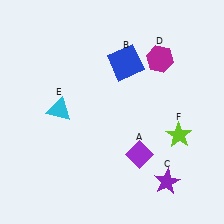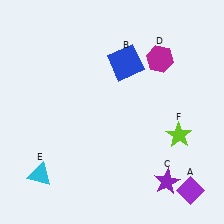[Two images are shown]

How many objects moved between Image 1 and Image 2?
2 objects moved between the two images.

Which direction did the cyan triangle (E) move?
The cyan triangle (E) moved down.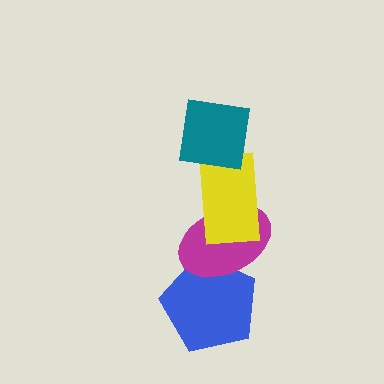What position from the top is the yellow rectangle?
The yellow rectangle is 2nd from the top.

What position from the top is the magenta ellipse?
The magenta ellipse is 3rd from the top.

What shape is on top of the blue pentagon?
The magenta ellipse is on top of the blue pentagon.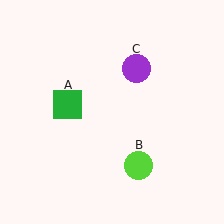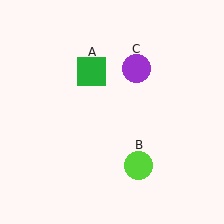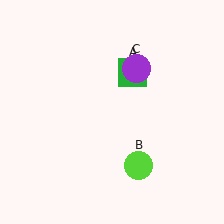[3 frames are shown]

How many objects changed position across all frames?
1 object changed position: green square (object A).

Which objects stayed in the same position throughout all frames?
Lime circle (object B) and purple circle (object C) remained stationary.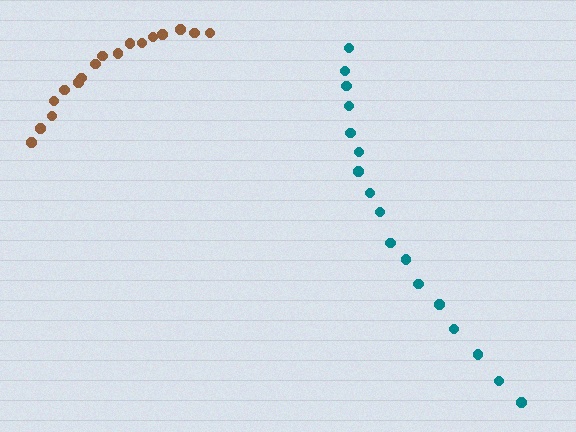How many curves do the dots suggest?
There are 2 distinct paths.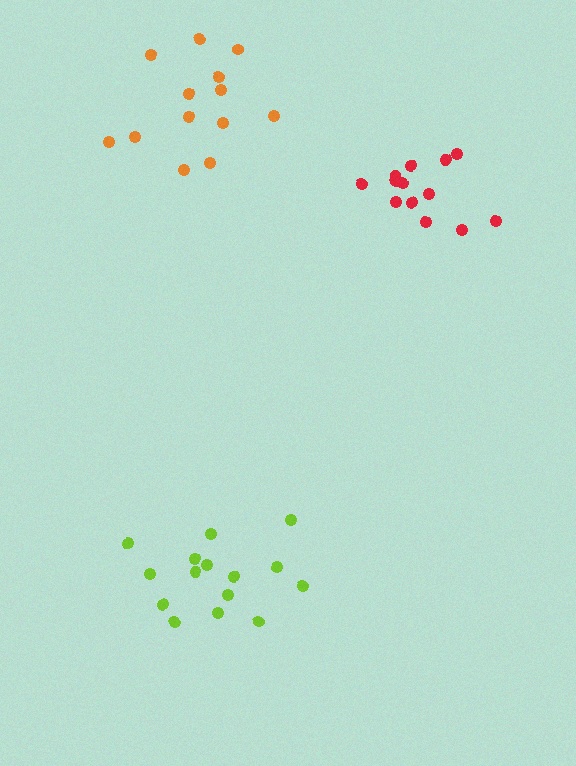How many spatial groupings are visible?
There are 3 spatial groupings.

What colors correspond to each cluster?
The clusters are colored: lime, orange, red.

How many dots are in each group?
Group 1: 15 dots, Group 2: 13 dots, Group 3: 14 dots (42 total).